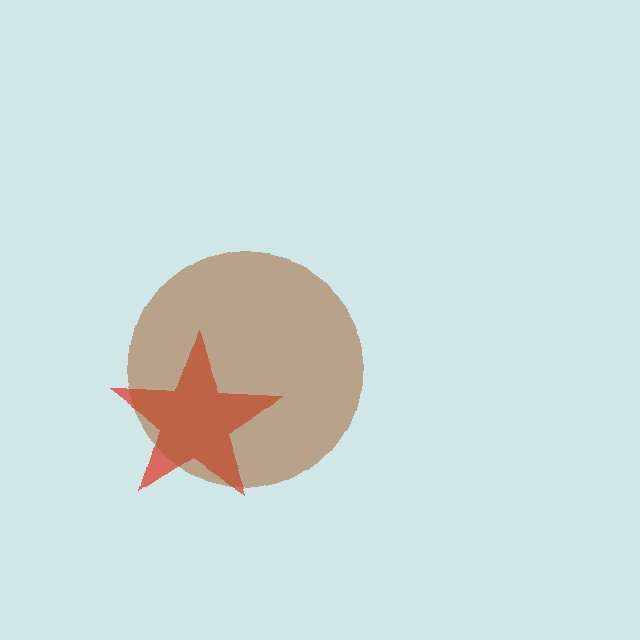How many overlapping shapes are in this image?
There are 2 overlapping shapes in the image.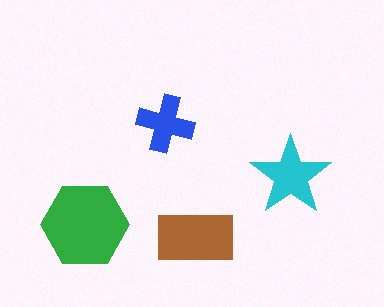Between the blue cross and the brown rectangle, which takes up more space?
The brown rectangle.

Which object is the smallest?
The blue cross.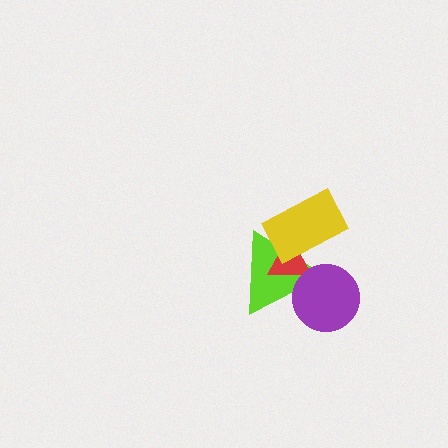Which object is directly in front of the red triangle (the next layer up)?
The yellow rectangle is directly in front of the red triangle.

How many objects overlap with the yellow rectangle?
2 objects overlap with the yellow rectangle.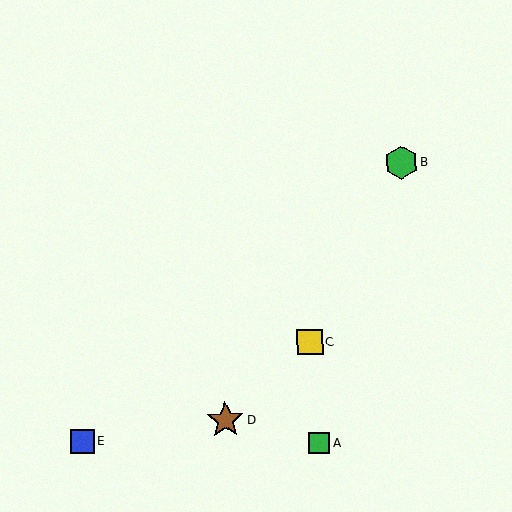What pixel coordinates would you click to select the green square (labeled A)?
Click at (319, 442) to select the green square A.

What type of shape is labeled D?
Shape D is a brown star.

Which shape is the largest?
The brown star (labeled D) is the largest.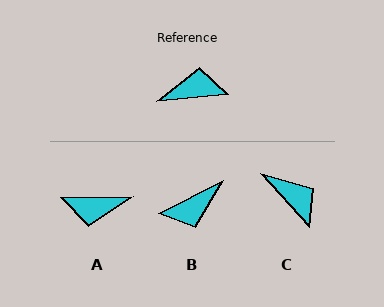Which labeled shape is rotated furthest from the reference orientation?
A, about 176 degrees away.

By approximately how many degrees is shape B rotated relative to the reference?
Approximately 159 degrees clockwise.